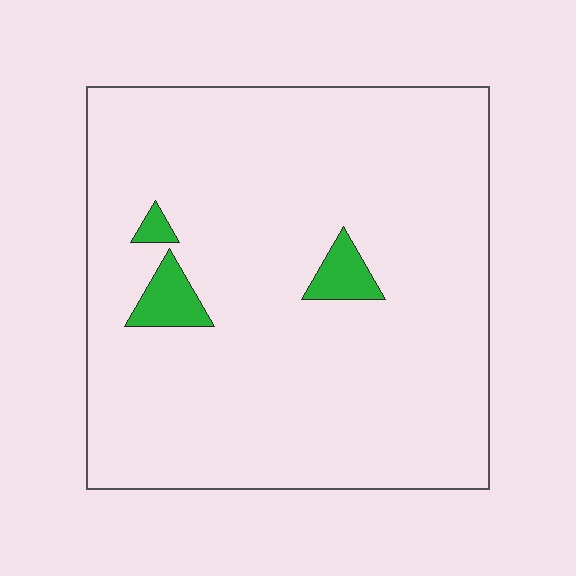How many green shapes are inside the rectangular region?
3.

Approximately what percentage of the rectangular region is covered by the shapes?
Approximately 5%.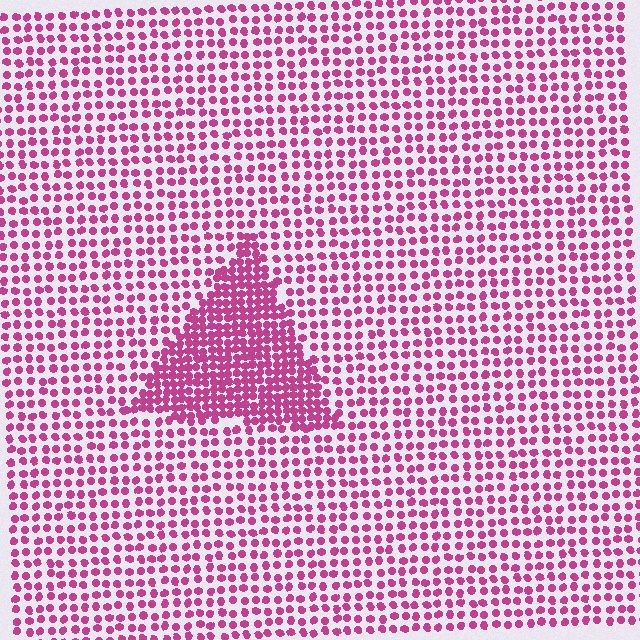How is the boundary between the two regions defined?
The boundary is defined by a change in element density (approximately 2.0x ratio). All elements are the same color, size, and shape.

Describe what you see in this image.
The image contains small magenta elements arranged at two different densities. A triangle-shaped region is visible where the elements are more densely packed than the surrounding area.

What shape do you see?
I see a triangle.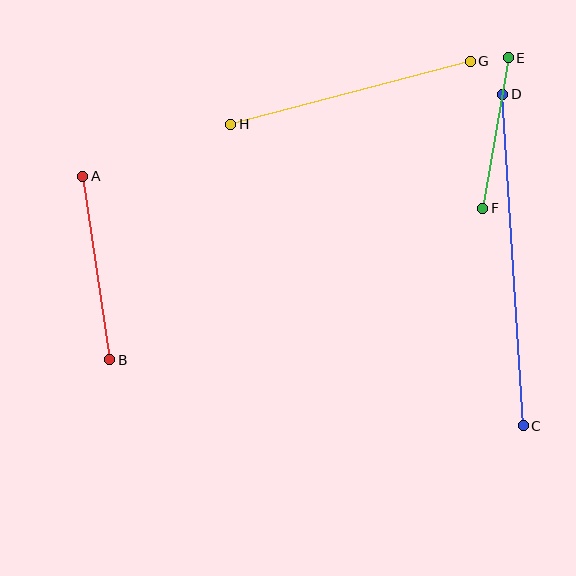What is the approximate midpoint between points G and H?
The midpoint is at approximately (350, 93) pixels.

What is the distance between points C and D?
The distance is approximately 332 pixels.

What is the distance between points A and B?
The distance is approximately 185 pixels.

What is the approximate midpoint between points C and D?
The midpoint is at approximately (513, 260) pixels.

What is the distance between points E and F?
The distance is approximately 153 pixels.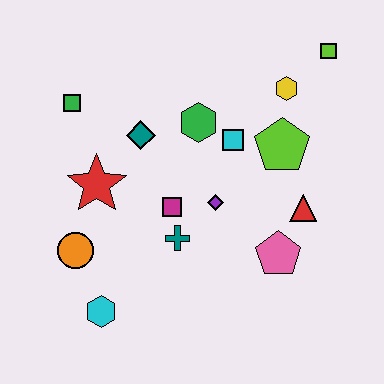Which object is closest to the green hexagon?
The cyan square is closest to the green hexagon.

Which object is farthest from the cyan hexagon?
The lime square is farthest from the cyan hexagon.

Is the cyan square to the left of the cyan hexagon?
No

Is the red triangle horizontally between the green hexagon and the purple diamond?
No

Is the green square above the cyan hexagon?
Yes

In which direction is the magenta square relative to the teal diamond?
The magenta square is below the teal diamond.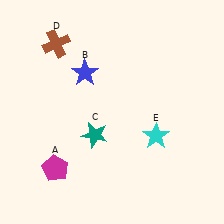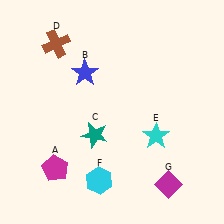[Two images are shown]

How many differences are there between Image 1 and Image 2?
There are 2 differences between the two images.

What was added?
A cyan hexagon (F), a magenta diamond (G) were added in Image 2.